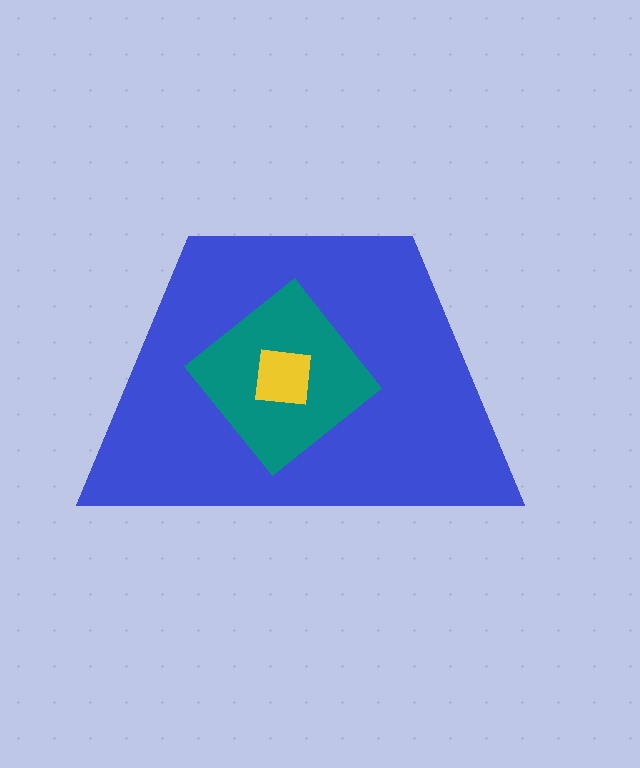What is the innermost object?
The yellow square.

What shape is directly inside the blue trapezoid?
The teal diamond.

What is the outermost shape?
The blue trapezoid.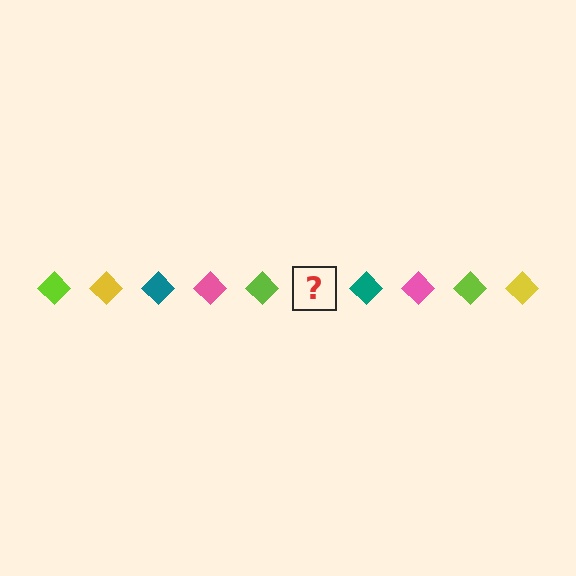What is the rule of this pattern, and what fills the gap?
The rule is that the pattern cycles through lime, yellow, teal, pink diamonds. The gap should be filled with a yellow diamond.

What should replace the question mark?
The question mark should be replaced with a yellow diamond.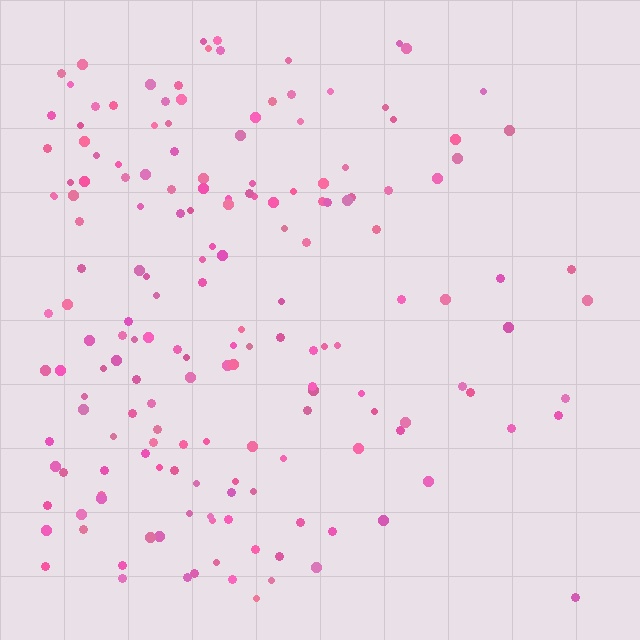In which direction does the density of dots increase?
From right to left, with the left side densest.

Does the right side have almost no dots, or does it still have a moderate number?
Still a moderate number, just noticeably fewer than the left.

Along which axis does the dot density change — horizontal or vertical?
Horizontal.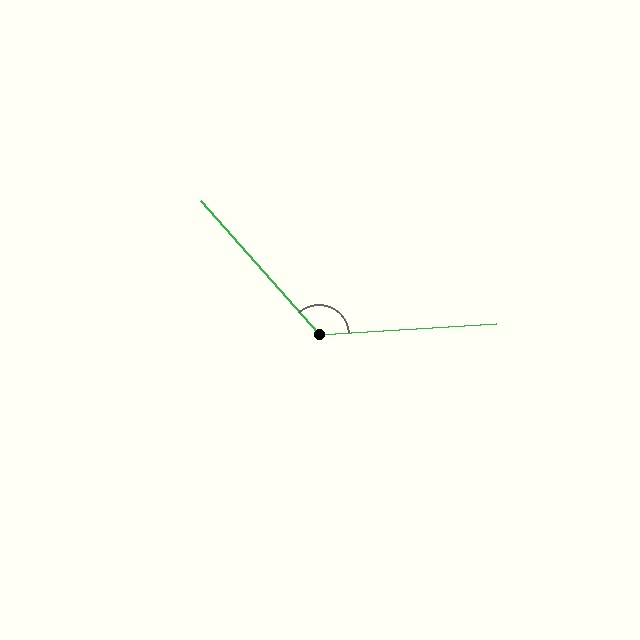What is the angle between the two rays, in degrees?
Approximately 128 degrees.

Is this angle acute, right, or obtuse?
It is obtuse.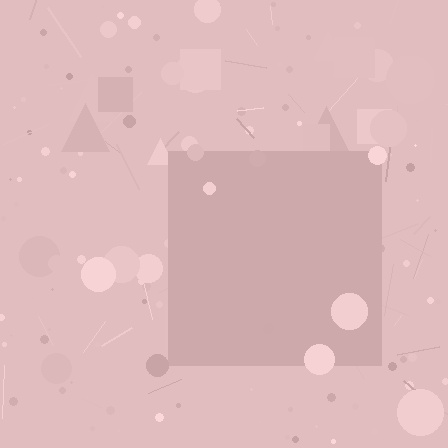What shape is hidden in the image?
A square is hidden in the image.